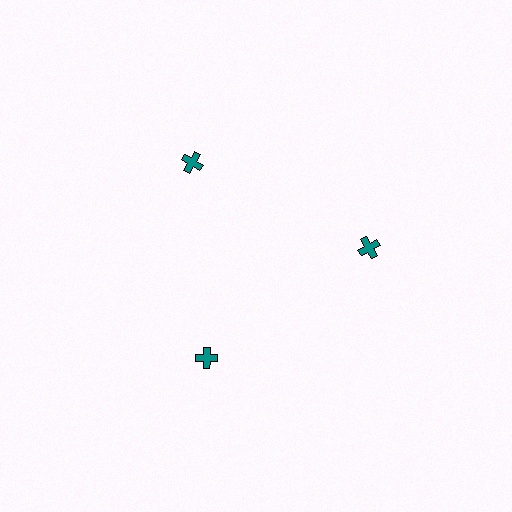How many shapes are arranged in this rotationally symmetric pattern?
There are 3 shapes, arranged in 3 groups of 1.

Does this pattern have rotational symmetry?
Yes, this pattern has 3-fold rotational symmetry. It looks the same after rotating 120 degrees around the center.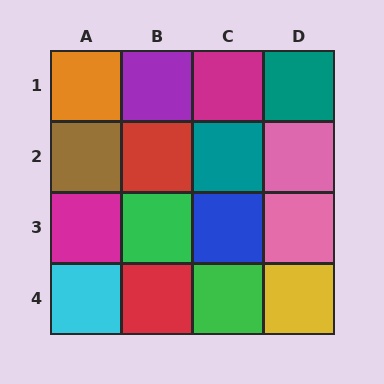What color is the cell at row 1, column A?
Orange.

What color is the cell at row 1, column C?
Magenta.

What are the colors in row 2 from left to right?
Brown, red, teal, pink.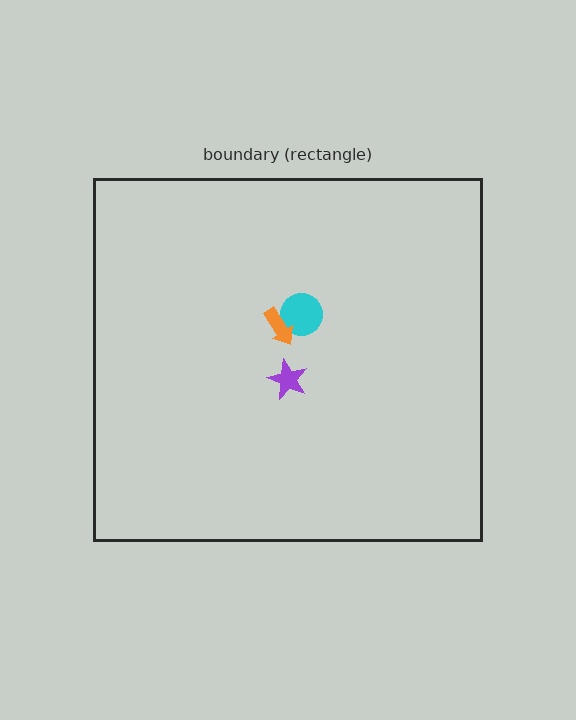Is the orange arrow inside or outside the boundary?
Inside.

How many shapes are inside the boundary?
3 inside, 0 outside.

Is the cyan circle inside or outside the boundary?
Inside.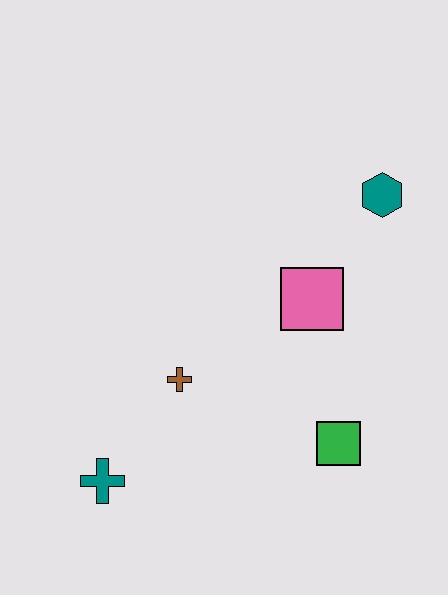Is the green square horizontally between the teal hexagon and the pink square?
Yes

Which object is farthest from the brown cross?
The teal hexagon is farthest from the brown cross.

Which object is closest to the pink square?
The teal hexagon is closest to the pink square.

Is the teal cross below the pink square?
Yes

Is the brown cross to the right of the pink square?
No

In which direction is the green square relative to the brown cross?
The green square is to the right of the brown cross.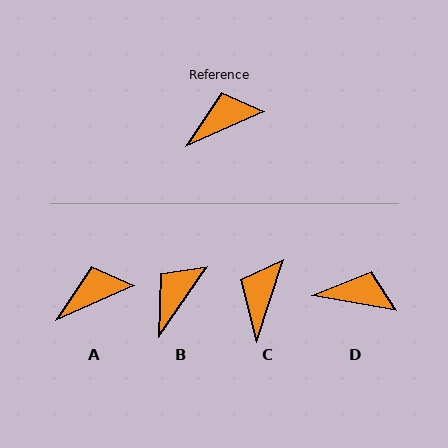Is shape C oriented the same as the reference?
No, it is off by about 49 degrees.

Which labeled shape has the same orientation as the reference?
A.